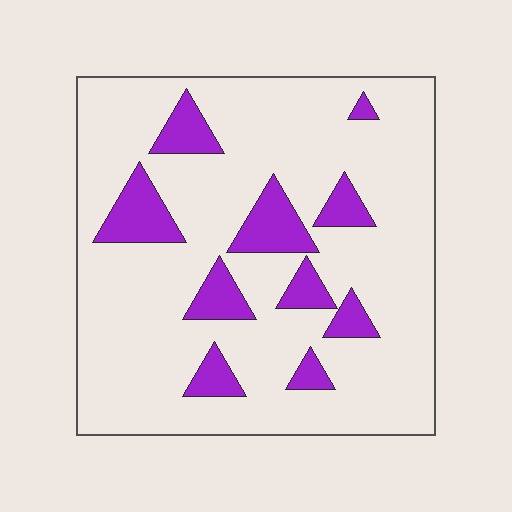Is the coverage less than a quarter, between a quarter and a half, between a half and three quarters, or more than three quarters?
Less than a quarter.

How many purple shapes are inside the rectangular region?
10.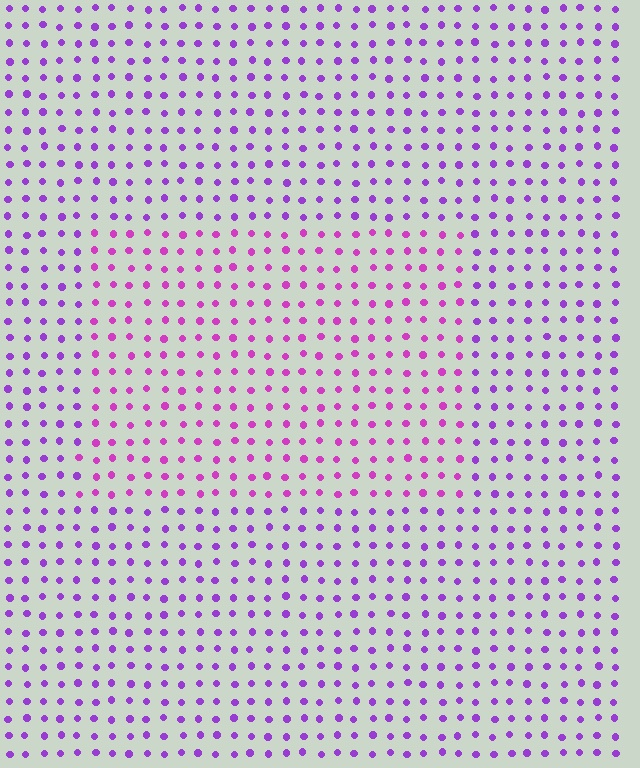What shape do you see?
I see a rectangle.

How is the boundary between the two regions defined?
The boundary is defined purely by a slight shift in hue (about 29 degrees). Spacing, size, and orientation are identical on both sides.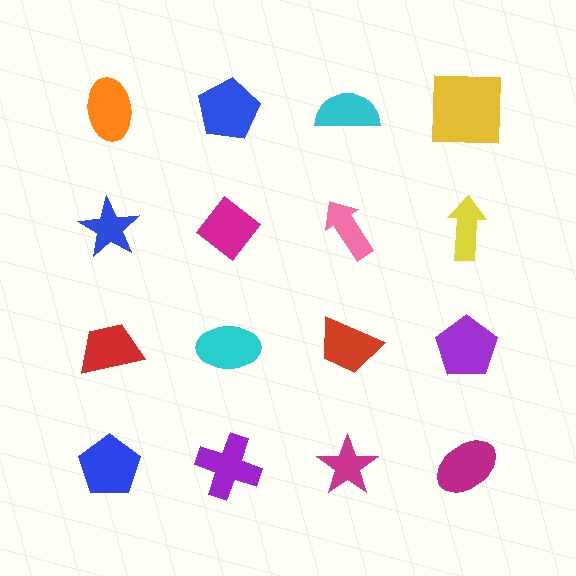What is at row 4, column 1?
A blue pentagon.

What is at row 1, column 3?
A cyan semicircle.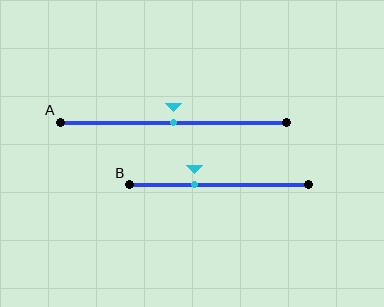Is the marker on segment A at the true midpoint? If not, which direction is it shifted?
Yes, the marker on segment A is at the true midpoint.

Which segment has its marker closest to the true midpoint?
Segment A has its marker closest to the true midpoint.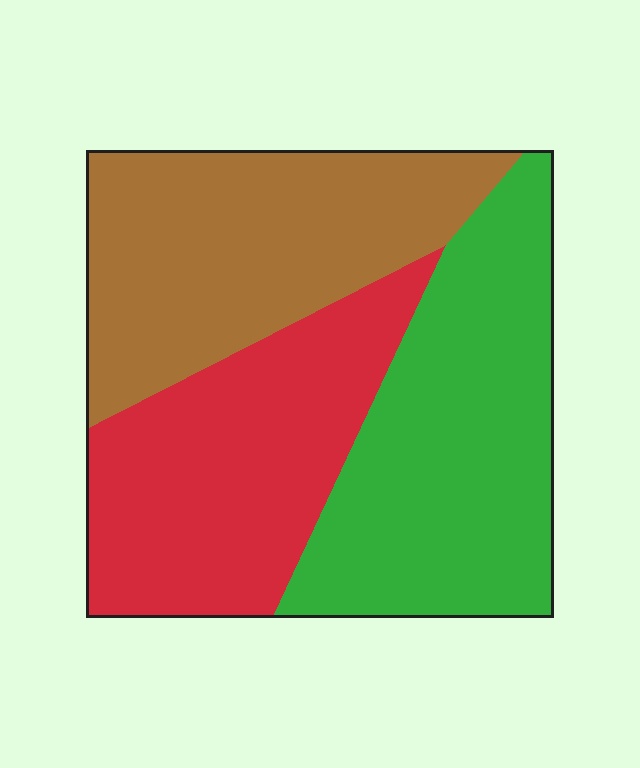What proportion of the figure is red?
Red takes up about one third (1/3) of the figure.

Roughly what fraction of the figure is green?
Green takes up between a third and a half of the figure.